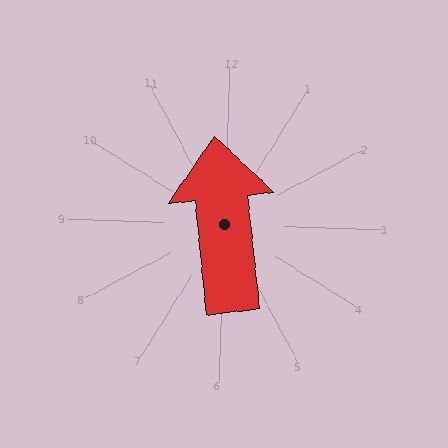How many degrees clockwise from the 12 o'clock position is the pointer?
Approximately 352 degrees.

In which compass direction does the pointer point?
North.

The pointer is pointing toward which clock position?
Roughly 12 o'clock.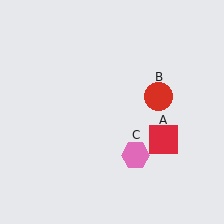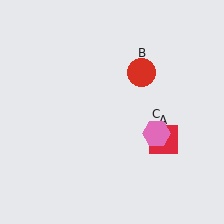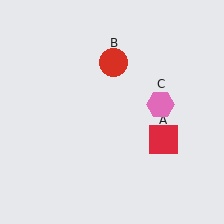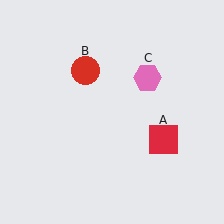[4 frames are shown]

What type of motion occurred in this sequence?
The red circle (object B), pink hexagon (object C) rotated counterclockwise around the center of the scene.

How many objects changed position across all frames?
2 objects changed position: red circle (object B), pink hexagon (object C).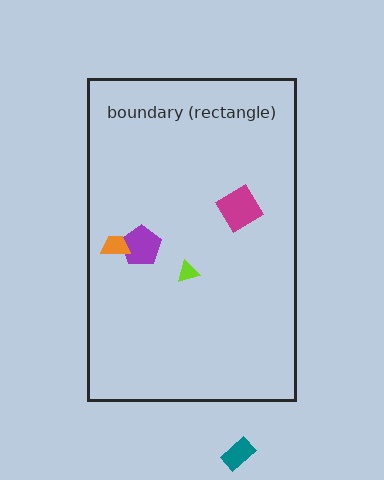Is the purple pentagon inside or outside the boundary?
Inside.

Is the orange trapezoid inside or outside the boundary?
Inside.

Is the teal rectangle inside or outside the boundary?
Outside.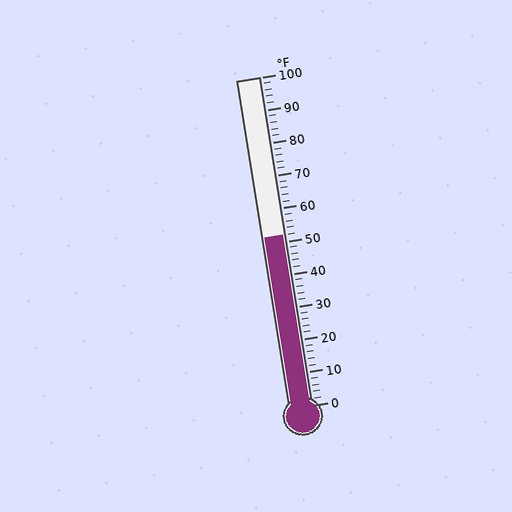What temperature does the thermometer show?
The thermometer shows approximately 52°F.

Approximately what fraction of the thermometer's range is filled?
The thermometer is filled to approximately 50% of its range.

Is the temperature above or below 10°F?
The temperature is above 10°F.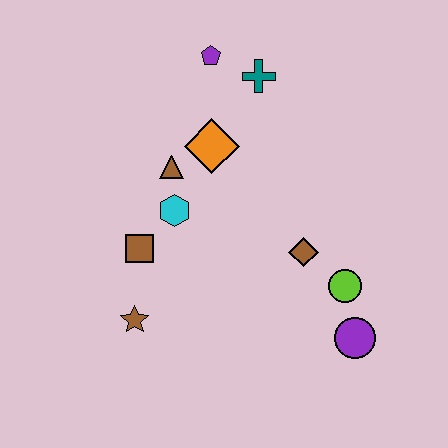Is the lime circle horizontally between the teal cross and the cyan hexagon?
No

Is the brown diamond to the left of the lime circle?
Yes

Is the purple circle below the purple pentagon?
Yes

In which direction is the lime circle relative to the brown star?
The lime circle is to the right of the brown star.